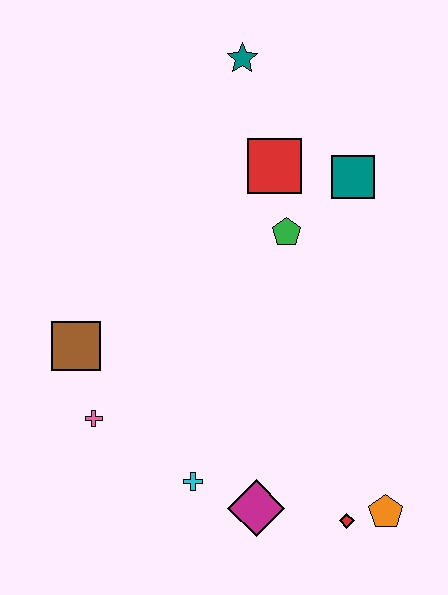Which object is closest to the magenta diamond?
The cyan cross is closest to the magenta diamond.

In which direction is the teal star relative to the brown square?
The teal star is above the brown square.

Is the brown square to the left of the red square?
Yes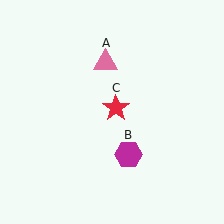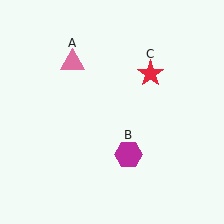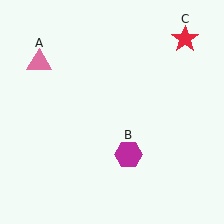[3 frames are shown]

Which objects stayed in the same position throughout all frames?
Magenta hexagon (object B) remained stationary.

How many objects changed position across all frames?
2 objects changed position: pink triangle (object A), red star (object C).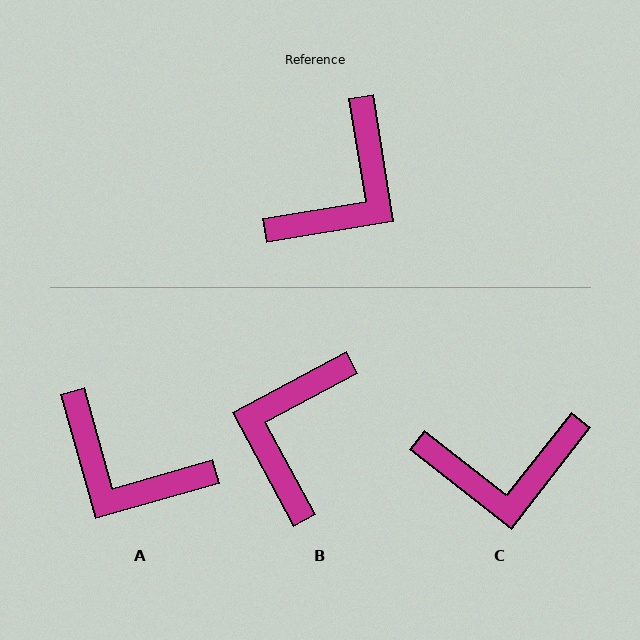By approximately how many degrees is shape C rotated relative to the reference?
Approximately 47 degrees clockwise.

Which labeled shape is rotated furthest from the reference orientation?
B, about 161 degrees away.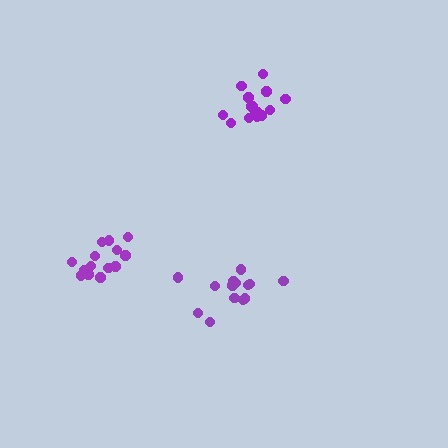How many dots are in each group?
Group 1: 14 dots, Group 2: 15 dots, Group 3: 14 dots (43 total).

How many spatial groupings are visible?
There are 3 spatial groupings.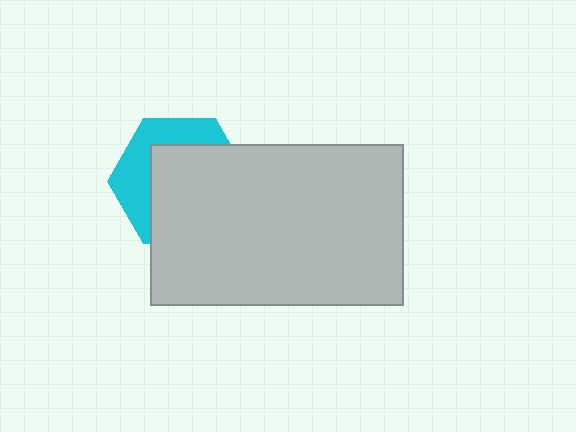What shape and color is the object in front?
The object in front is a light gray rectangle.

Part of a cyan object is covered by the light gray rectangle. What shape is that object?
It is a hexagon.